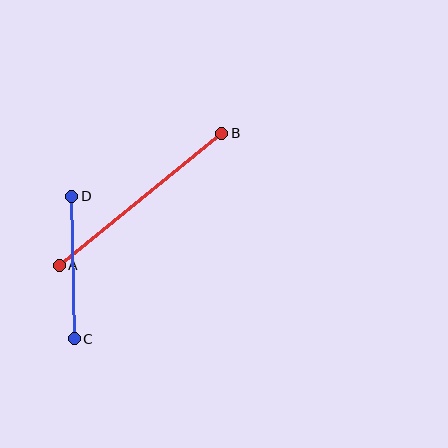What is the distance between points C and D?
The distance is approximately 143 pixels.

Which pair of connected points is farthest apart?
Points A and B are farthest apart.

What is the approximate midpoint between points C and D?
The midpoint is at approximately (73, 268) pixels.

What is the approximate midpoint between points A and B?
The midpoint is at approximately (140, 199) pixels.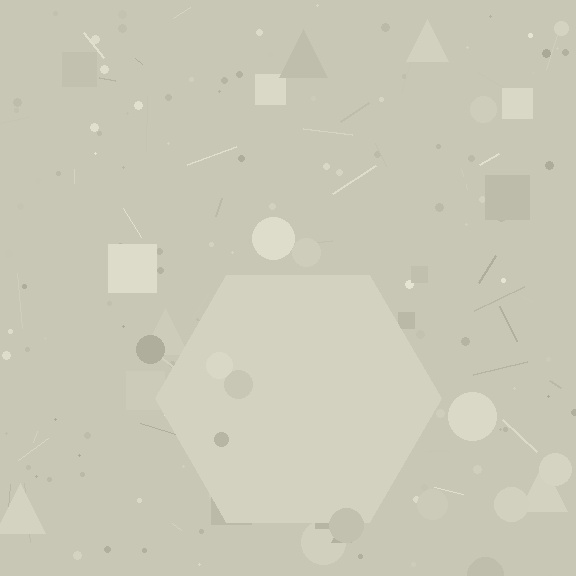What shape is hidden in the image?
A hexagon is hidden in the image.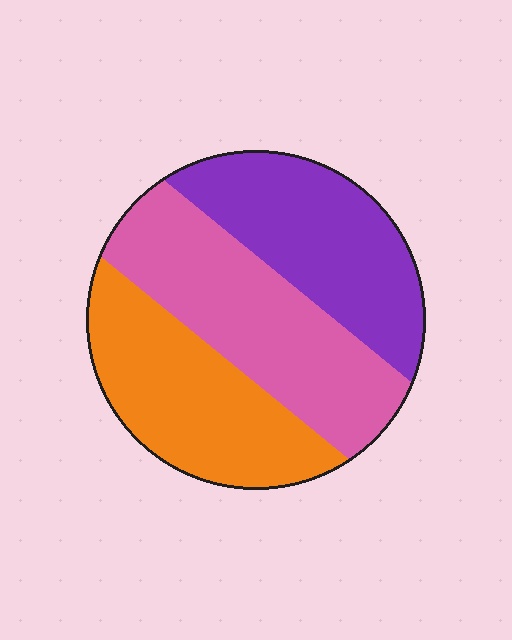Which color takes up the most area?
Pink, at roughly 35%.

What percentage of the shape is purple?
Purple takes up about one third (1/3) of the shape.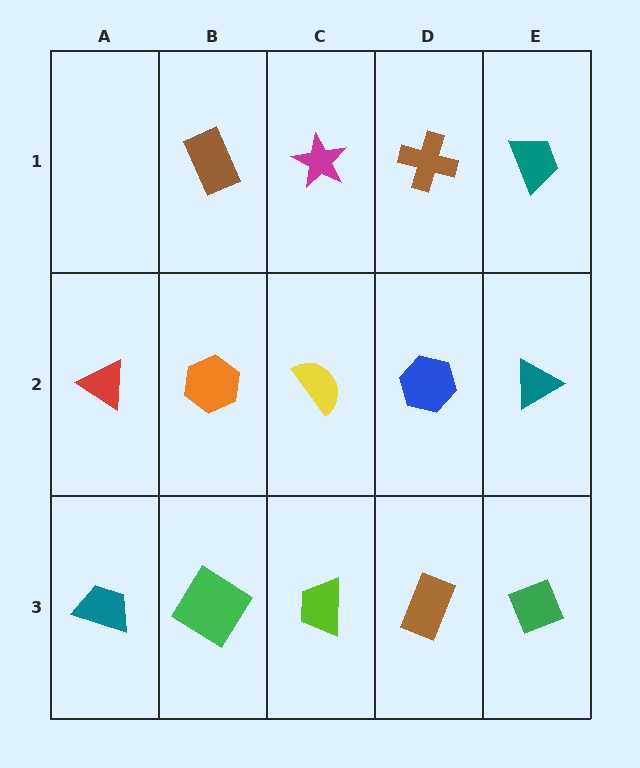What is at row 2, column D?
A blue hexagon.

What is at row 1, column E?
A teal trapezoid.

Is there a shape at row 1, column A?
No, that cell is empty.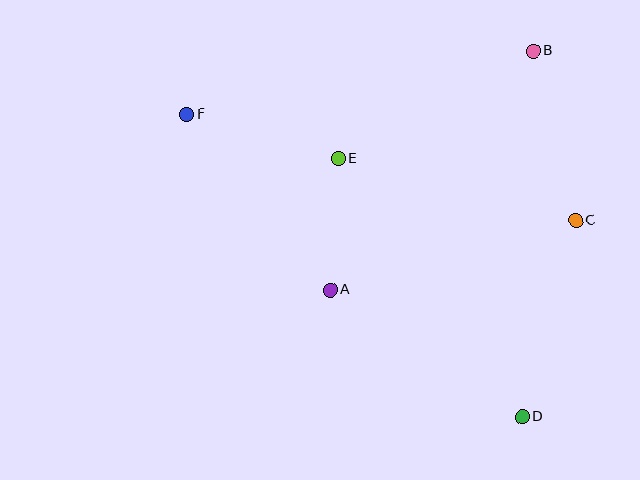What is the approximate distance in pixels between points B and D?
The distance between B and D is approximately 366 pixels.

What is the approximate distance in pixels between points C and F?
The distance between C and F is approximately 403 pixels.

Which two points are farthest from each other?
Points D and F are farthest from each other.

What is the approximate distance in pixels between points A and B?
The distance between A and B is approximately 314 pixels.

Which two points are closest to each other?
Points A and E are closest to each other.